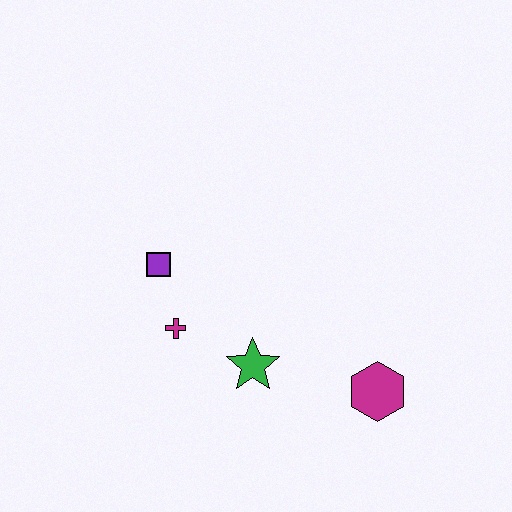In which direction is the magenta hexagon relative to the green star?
The magenta hexagon is to the right of the green star.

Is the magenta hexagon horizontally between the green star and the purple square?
No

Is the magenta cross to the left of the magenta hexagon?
Yes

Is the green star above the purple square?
No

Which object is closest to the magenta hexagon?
The green star is closest to the magenta hexagon.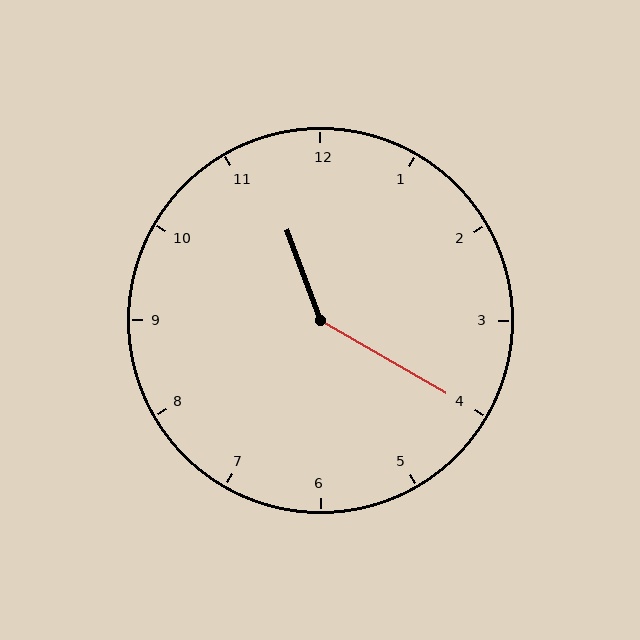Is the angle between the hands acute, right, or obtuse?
It is obtuse.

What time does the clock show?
11:20.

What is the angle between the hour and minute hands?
Approximately 140 degrees.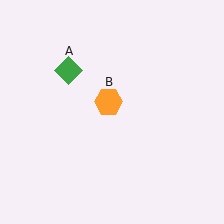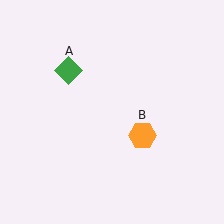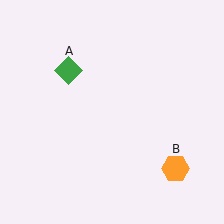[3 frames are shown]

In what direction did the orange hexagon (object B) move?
The orange hexagon (object B) moved down and to the right.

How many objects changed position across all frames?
1 object changed position: orange hexagon (object B).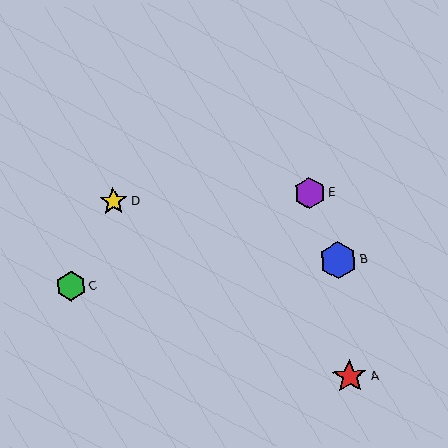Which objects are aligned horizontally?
Objects D, E are aligned horizontally.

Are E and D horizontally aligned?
Yes, both are at y≈193.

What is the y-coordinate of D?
Object D is at y≈201.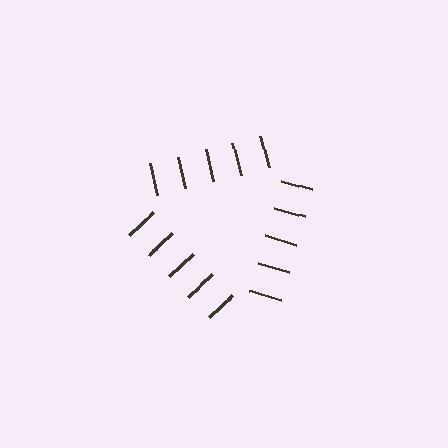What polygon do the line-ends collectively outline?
An illusory triangle — the line segments terminate on its edges but no continuous stroke is drawn.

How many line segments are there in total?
15 — 5 along each of the 3 edges.